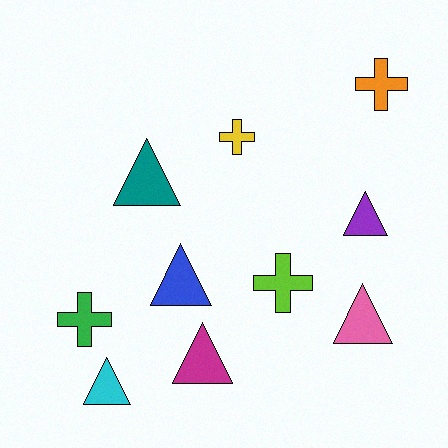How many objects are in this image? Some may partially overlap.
There are 10 objects.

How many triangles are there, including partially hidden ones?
There are 6 triangles.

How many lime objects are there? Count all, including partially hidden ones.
There is 1 lime object.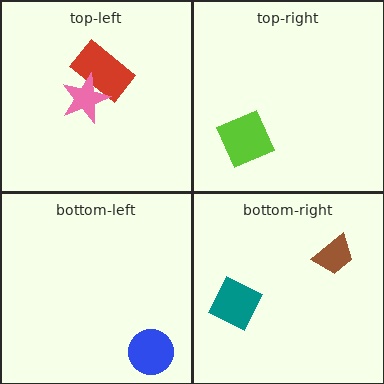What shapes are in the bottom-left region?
The blue circle.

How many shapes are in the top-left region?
2.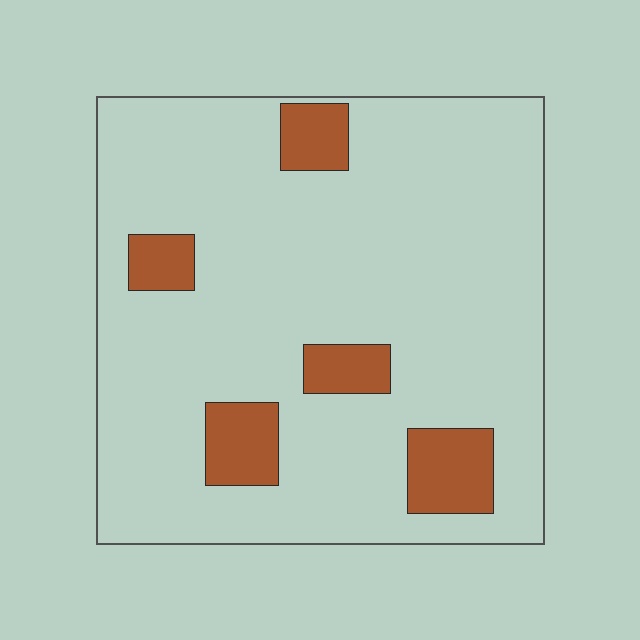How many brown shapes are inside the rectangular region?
5.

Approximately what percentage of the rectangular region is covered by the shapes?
Approximately 15%.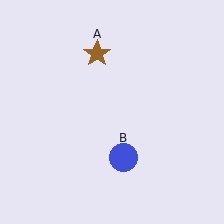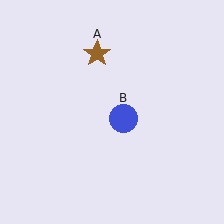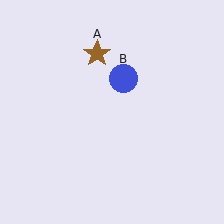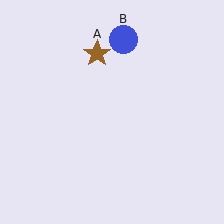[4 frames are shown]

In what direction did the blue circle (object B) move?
The blue circle (object B) moved up.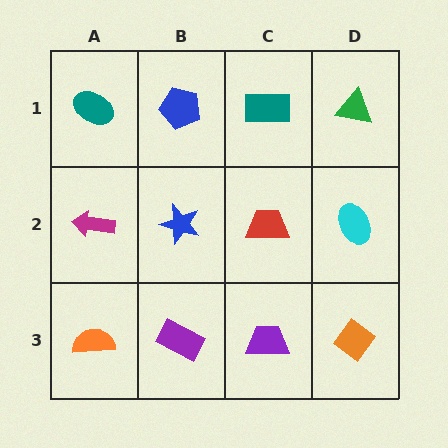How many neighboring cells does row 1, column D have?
2.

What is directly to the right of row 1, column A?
A blue pentagon.